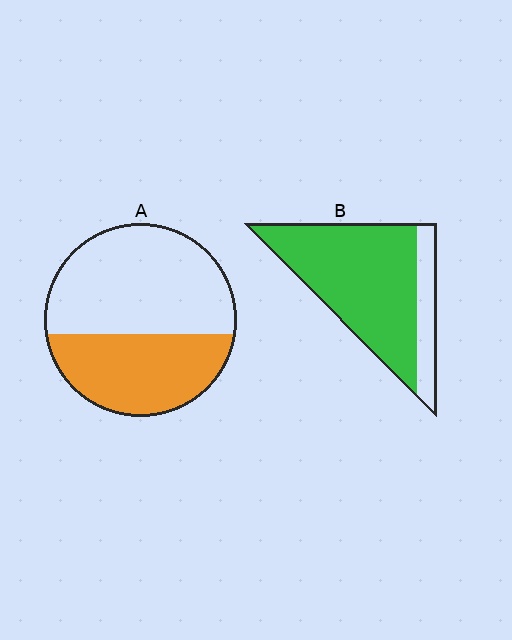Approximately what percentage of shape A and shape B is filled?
A is approximately 40% and B is approximately 80%.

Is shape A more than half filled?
No.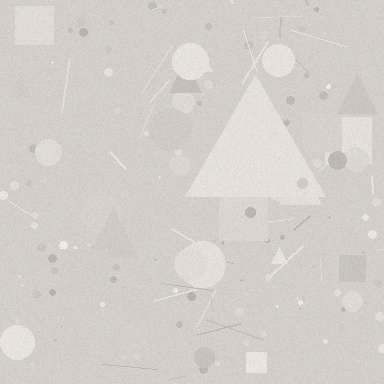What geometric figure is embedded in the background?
A triangle is embedded in the background.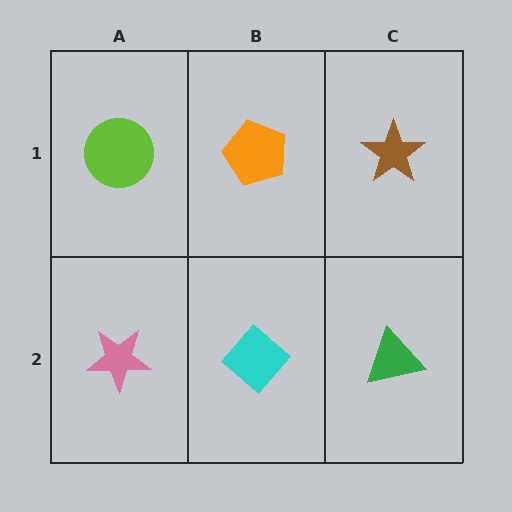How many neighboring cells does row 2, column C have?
2.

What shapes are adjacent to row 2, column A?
A lime circle (row 1, column A), a cyan diamond (row 2, column B).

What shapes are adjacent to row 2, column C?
A brown star (row 1, column C), a cyan diamond (row 2, column B).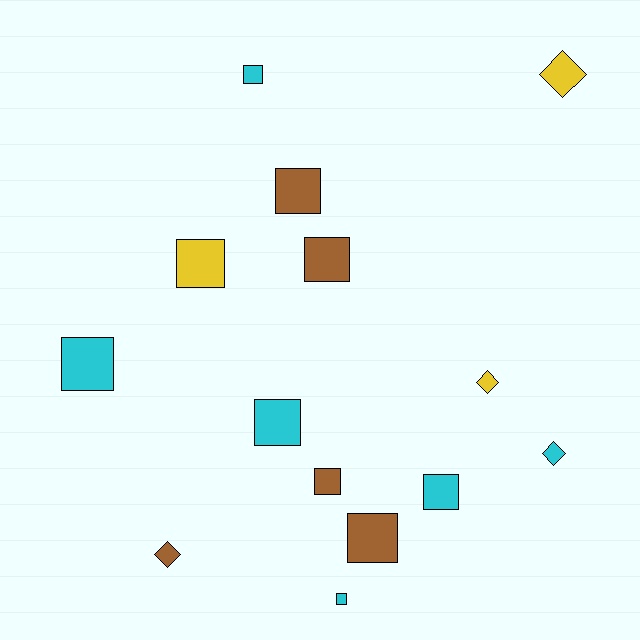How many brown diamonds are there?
There is 1 brown diamond.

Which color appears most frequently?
Cyan, with 6 objects.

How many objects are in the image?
There are 14 objects.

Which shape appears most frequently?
Square, with 10 objects.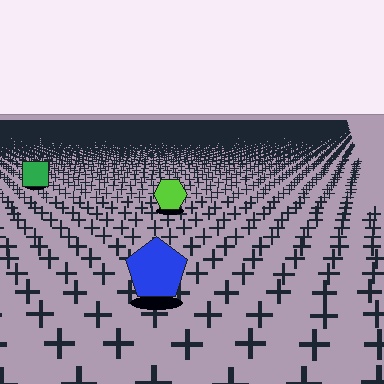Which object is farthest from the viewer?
The green square is farthest from the viewer. It appears smaller and the ground texture around it is denser.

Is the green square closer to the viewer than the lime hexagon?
No. The lime hexagon is closer — you can tell from the texture gradient: the ground texture is coarser near it.